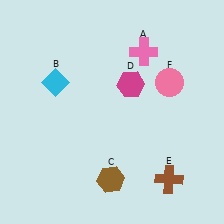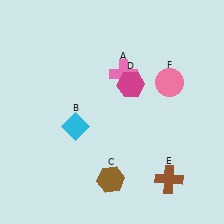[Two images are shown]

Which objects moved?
The objects that moved are: the pink cross (A), the cyan diamond (B).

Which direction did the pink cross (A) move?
The pink cross (A) moved down.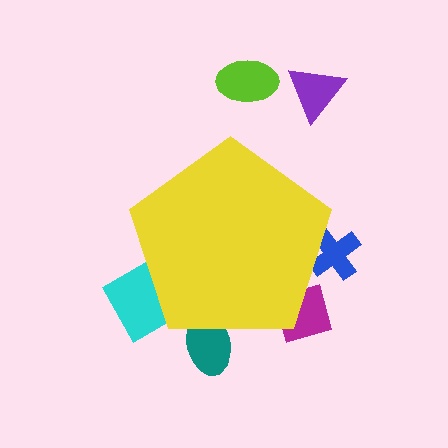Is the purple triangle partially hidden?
No, the purple triangle is fully visible.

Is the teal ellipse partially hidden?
Yes, the teal ellipse is partially hidden behind the yellow pentagon.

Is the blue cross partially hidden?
Yes, the blue cross is partially hidden behind the yellow pentagon.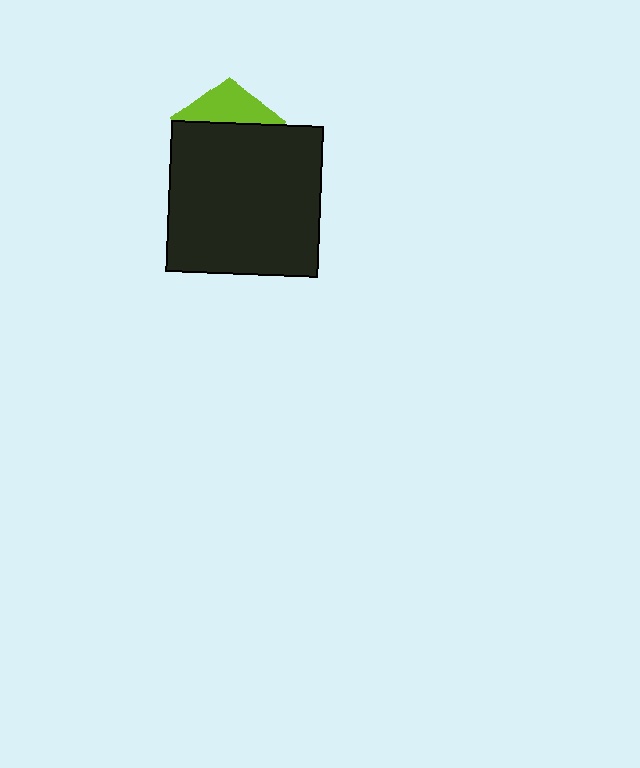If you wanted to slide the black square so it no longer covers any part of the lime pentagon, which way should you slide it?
Slide it down — that is the most direct way to separate the two shapes.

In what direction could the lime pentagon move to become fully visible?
The lime pentagon could move up. That would shift it out from behind the black square entirely.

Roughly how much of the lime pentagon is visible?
A small part of it is visible (roughly 30%).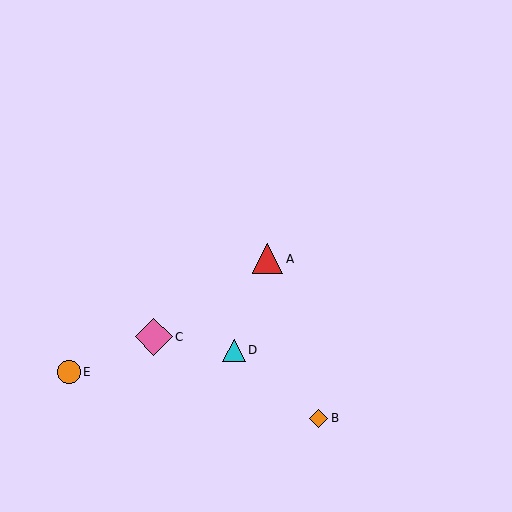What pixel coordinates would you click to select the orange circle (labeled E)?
Click at (69, 372) to select the orange circle E.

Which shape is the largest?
The pink diamond (labeled C) is the largest.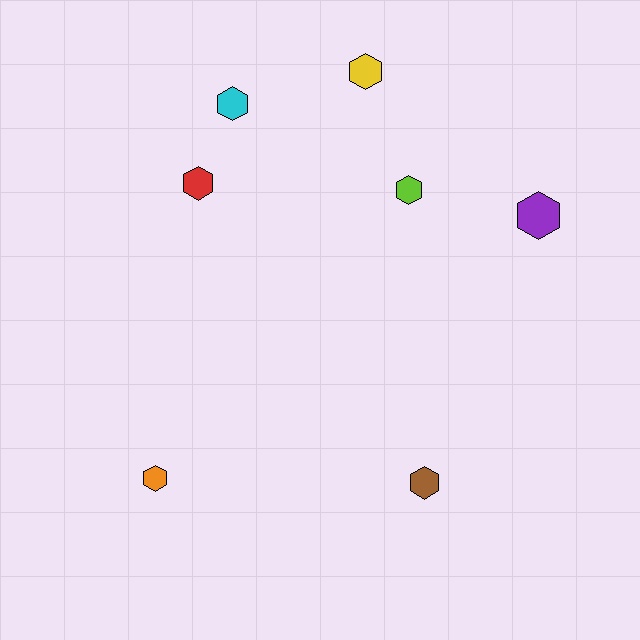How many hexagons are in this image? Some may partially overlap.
There are 7 hexagons.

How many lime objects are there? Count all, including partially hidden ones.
There is 1 lime object.